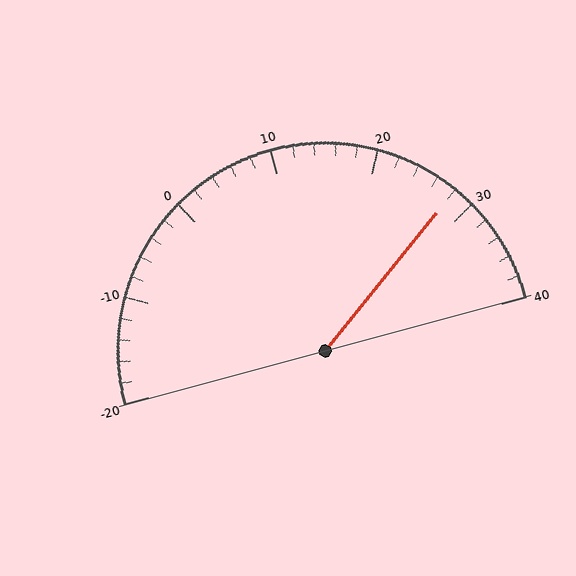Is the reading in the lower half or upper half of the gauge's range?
The reading is in the upper half of the range (-20 to 40).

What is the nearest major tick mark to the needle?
The nearest major tick mark is 30.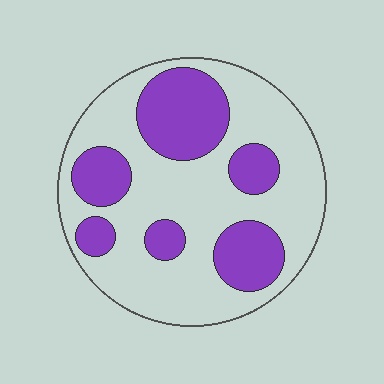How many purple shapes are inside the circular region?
6.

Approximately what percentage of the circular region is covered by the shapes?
Approximately 35%.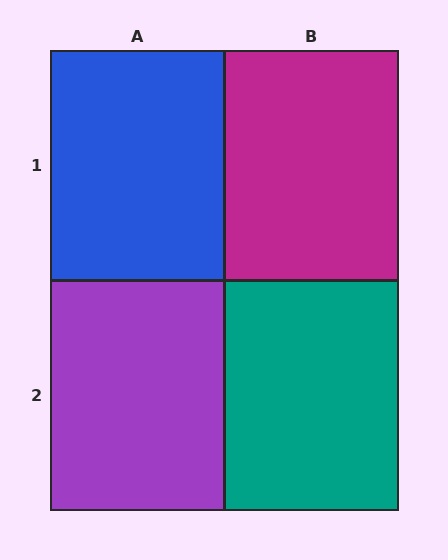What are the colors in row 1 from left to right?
Blue, magenta.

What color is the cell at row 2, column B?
Teal.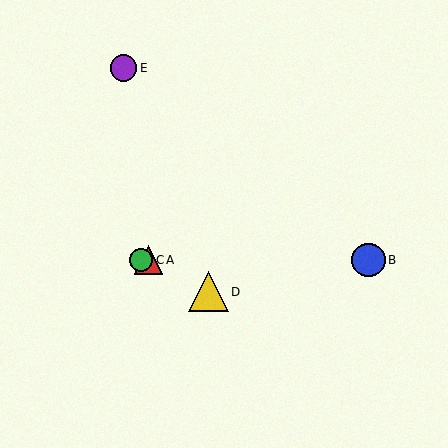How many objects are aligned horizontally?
3 objects (A, B, C) are aligned horizontally.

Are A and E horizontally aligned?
No, A is at y≈260 and E is at y≈68.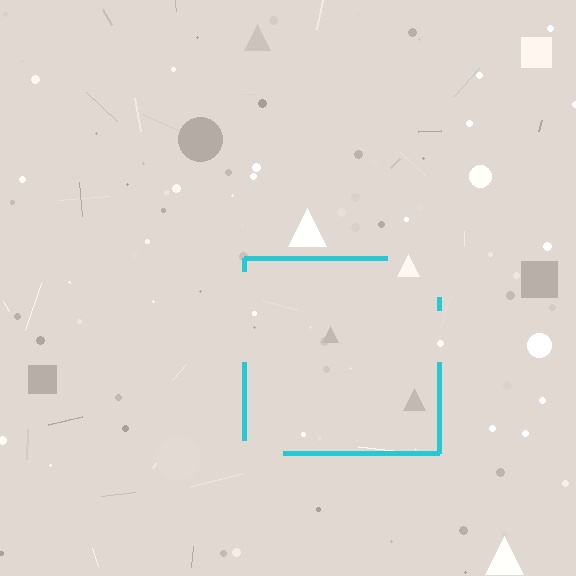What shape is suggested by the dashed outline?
The dashed outline suggests a square.